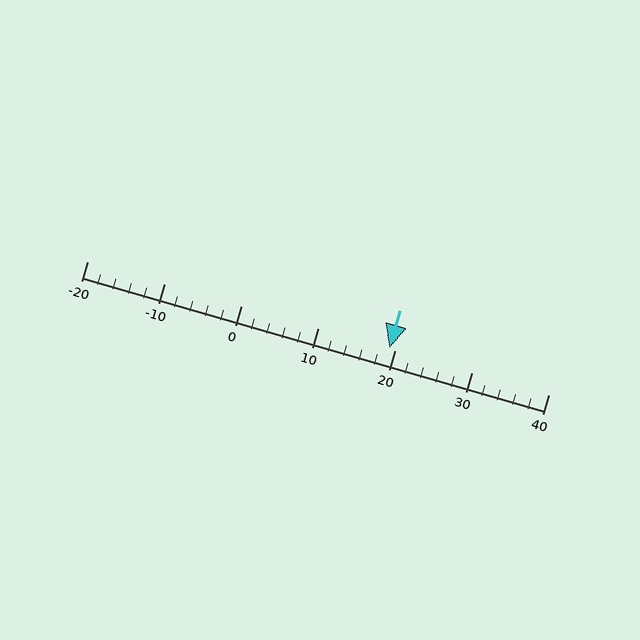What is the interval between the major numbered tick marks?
The major tick marks are spaced 10 units apart.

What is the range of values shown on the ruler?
The ruler shows values from -20 to 40.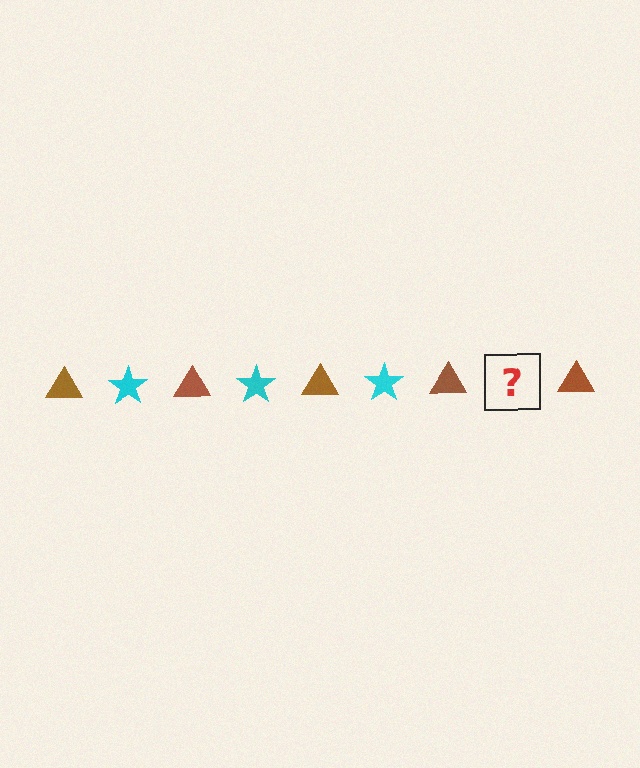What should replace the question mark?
The question mark should be replaced with a cyan star.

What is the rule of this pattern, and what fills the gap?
The rule is that the pattern alternates between brown triangle and cyan star. The gap should be filled with a cyan star.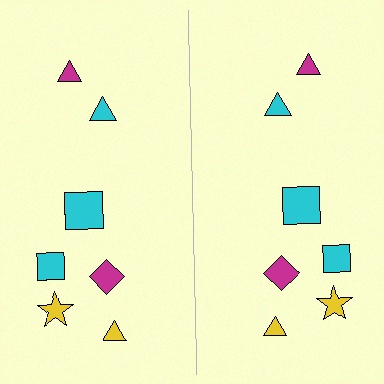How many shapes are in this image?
There are 14 shapes in this image.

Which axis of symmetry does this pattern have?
The pattern has a vertical axis of symmetry running through the center of the image.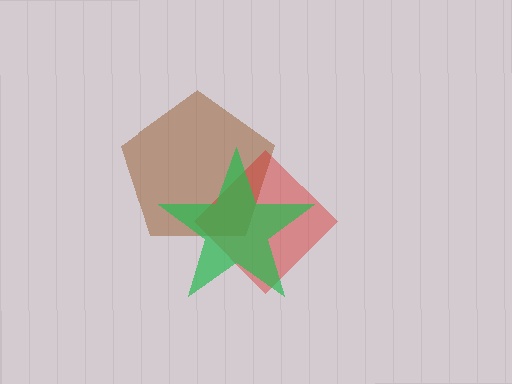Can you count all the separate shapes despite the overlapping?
Yes, there are 3 separate shapes.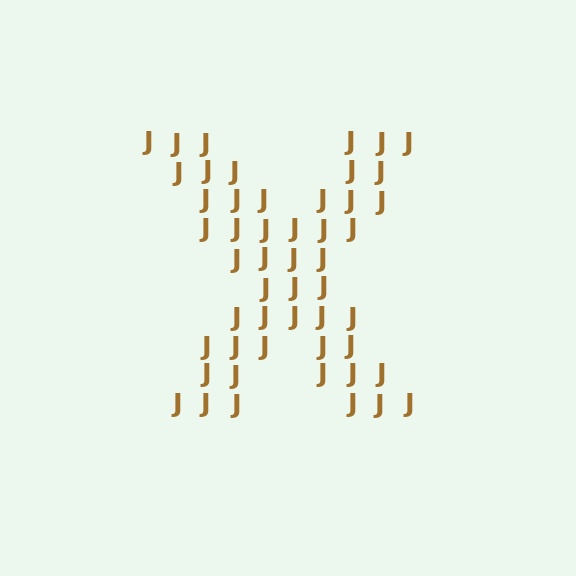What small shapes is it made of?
It is made of small letter J's.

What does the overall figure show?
The overall figure shows the letter X.